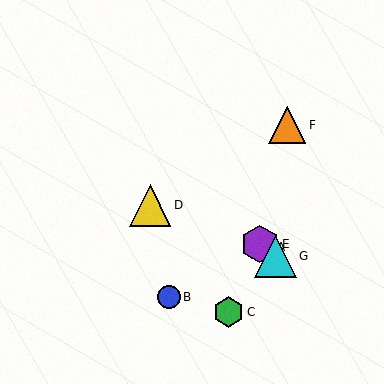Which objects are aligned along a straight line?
Objects A, E, G are aligned along a straight line.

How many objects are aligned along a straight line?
3 objects (A, E, G) are aligned along a straight line.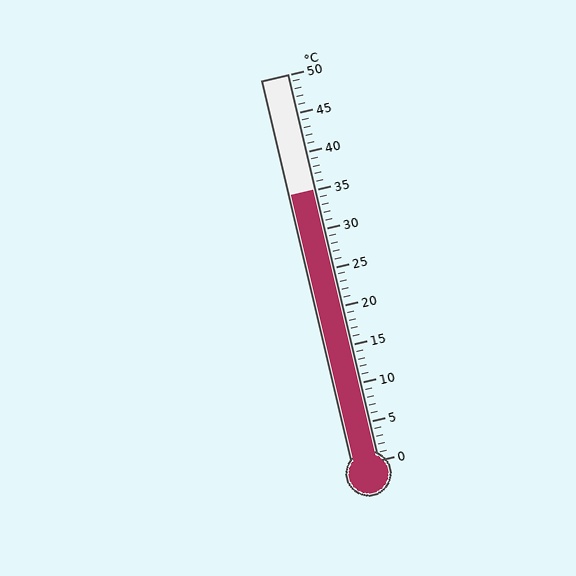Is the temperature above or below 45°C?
The temperature is below 45°C.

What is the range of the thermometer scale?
The thermometer scale ranges from 0°C to 50°C.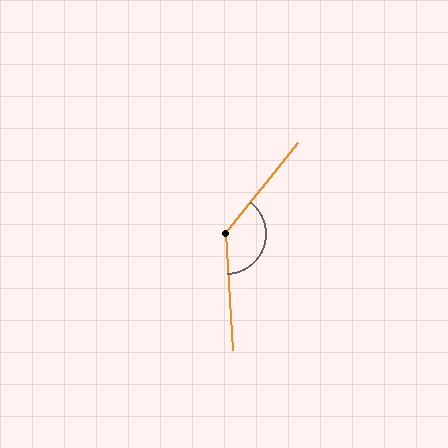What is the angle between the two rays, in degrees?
Approximately 138 degrees.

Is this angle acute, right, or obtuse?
It is obtuse.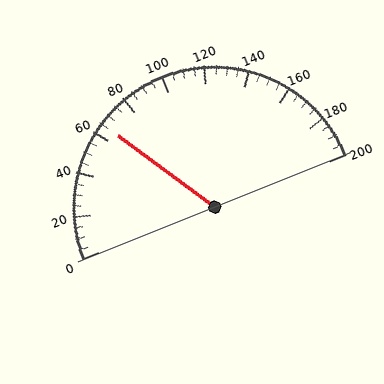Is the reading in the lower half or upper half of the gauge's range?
The reading is in the lower half of the range (0 to 200).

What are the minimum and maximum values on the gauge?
The gauge ranges from 0 to 200.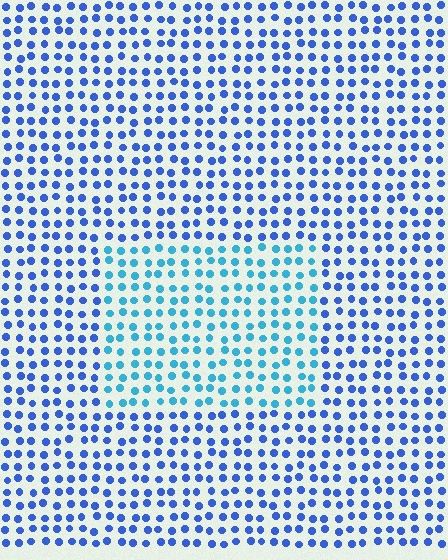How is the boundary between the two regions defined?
The boundary is defined purely by a slight shift in hue (about 32 degrees). Spacing, size, and orientation are identical on both sides.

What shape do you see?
I see a rectangle.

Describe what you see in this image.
The image is filled with small blue elements in a uniform arrangement. A rectangle-shaped region is visible where the elements are tinted to a slightly different hue, forming a subtle color boundary.